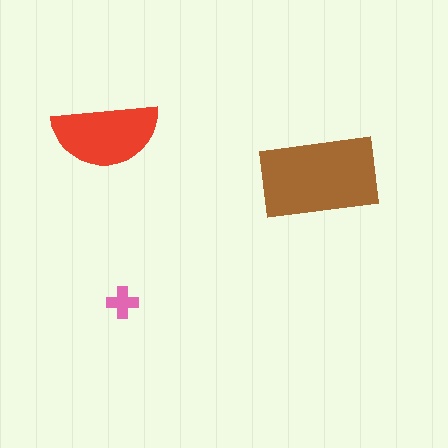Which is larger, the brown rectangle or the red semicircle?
The brown rectangle.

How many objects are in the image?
There are 3 objects in the image.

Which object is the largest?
The brown rectangle.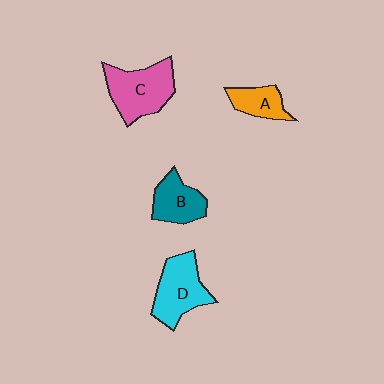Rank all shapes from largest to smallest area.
From largest to smallest: C (pink), D (cyan), B (teal), A (orange).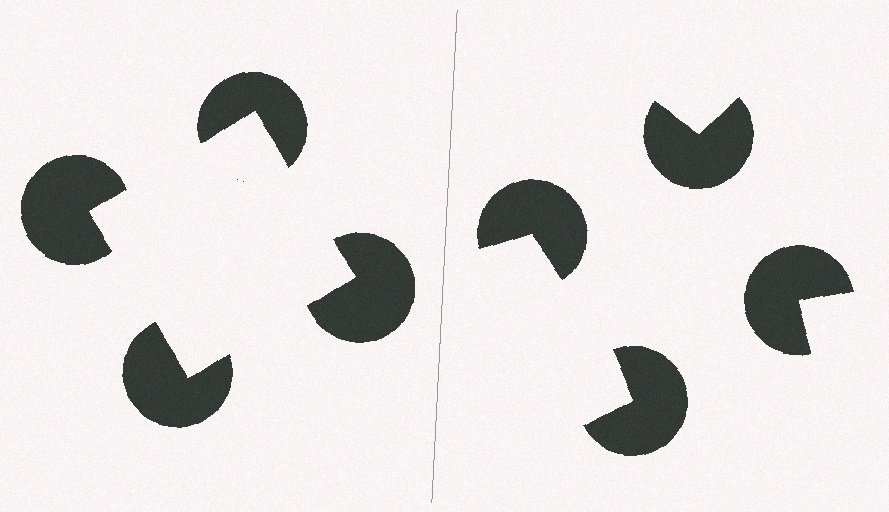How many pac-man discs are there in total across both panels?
8 — 4 on each side.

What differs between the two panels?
The pac-man discs are positioned identically on both sides; only the wedge orientations differ. On the left they align to a square; on the right they are misaligned.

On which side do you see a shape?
An illusory square appears on the left side. On the right side the wedge cuts are rotated, so no coherent shape forms.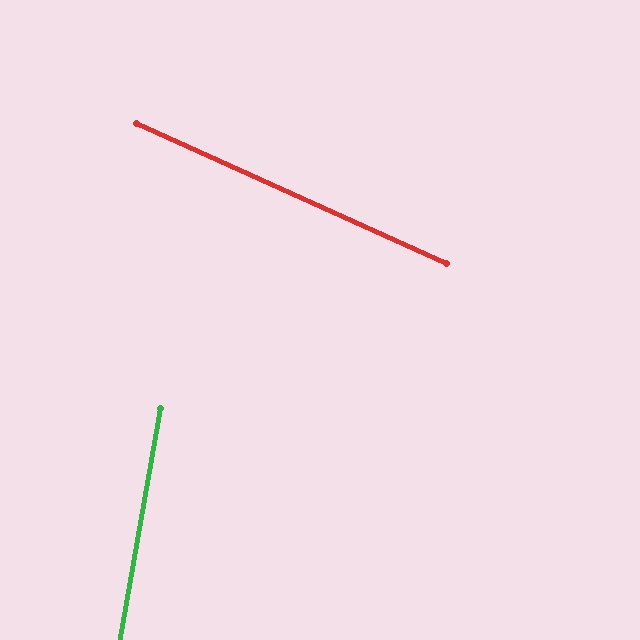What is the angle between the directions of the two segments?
Approximately 76 degrees.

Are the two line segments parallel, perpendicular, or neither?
Neither parallel nor perpendicular — they differ by about 76°.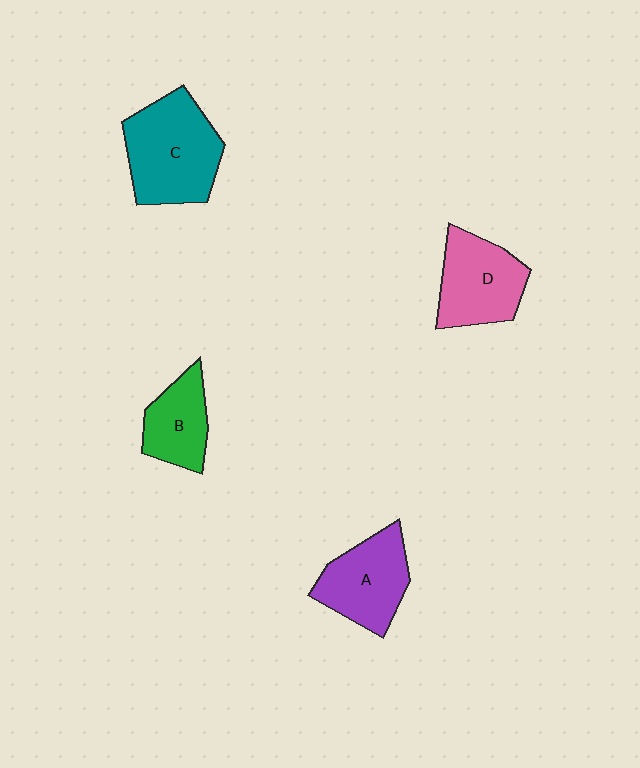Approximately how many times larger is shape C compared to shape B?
Approximately 1.7 times.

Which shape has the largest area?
Shape C (teal).